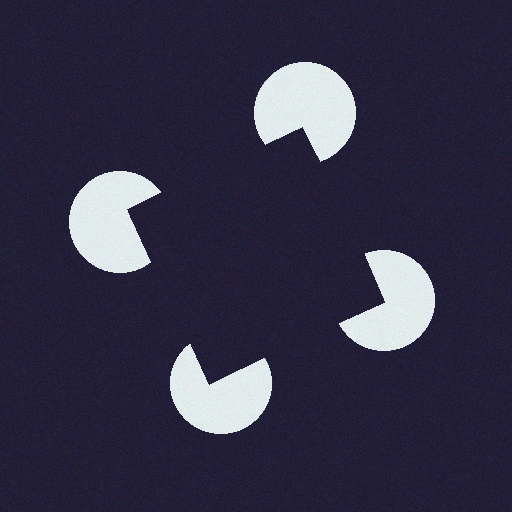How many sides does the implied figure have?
4 sides.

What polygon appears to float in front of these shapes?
An illusory square — its edges are inferred from the aligned wedge cuts in the pac-man discs, not physically drawn.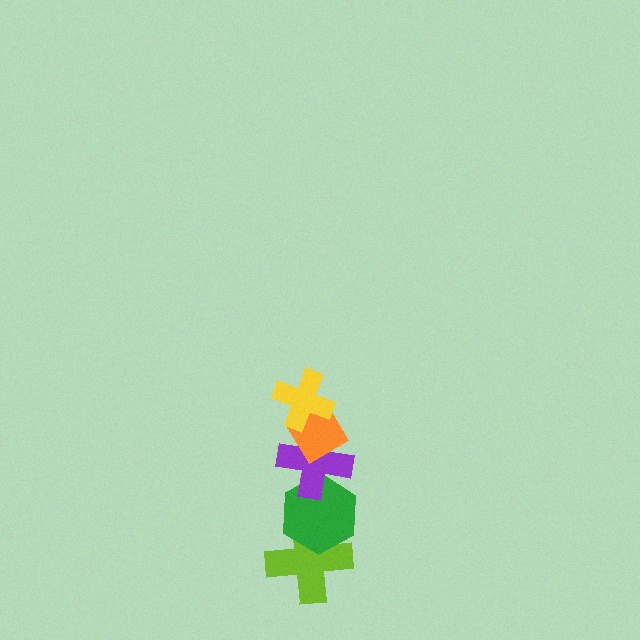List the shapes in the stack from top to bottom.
From top to bottom: the yellow cross, the orange diamond, the purple cross, the green hexagon, the lime cross.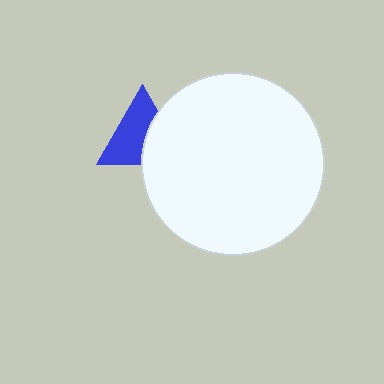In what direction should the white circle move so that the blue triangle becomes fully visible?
The white circle should move right. That is the shortest direction to clear the overlap and leave the blue triangle fully visible.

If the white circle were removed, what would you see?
You would see the complete blue triangle.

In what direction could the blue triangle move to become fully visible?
The blue triangle could move left. That would shift it out from behind the white circle entirely.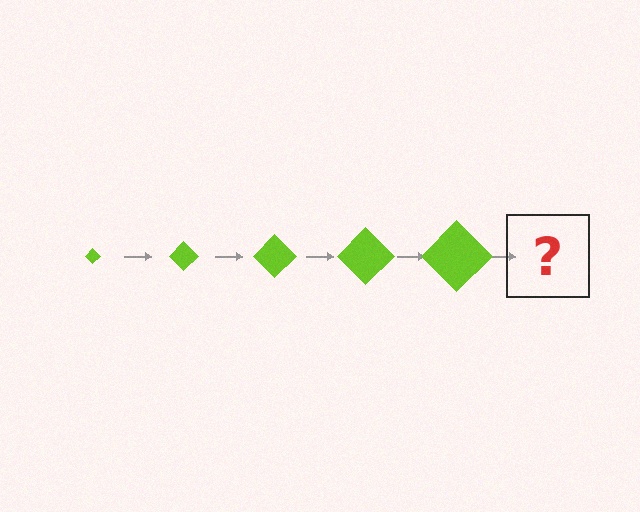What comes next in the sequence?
The next element should be a lime diamond, larger than the previous one.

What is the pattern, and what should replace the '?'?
The pattern is that the diamond gets progressively larger each step. The '?' should be a lime diamond, larger than the previous one.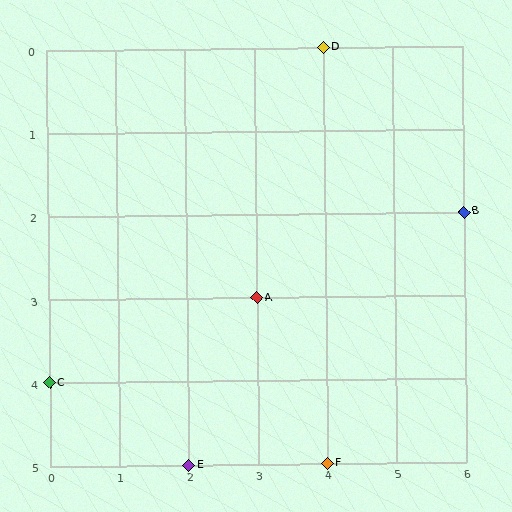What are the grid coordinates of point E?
Point E is at grid coordinates (2, 5).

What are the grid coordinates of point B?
Point B is at grid coordinates (6, 2).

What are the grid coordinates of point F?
Point F is at grid coordinates (4, 5).